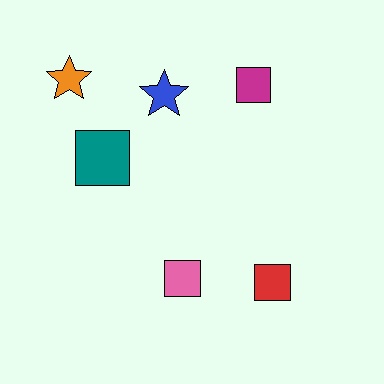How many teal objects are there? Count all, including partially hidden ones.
There is 1 teal object.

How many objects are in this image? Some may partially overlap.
There are 6 objects.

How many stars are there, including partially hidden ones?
There are 2 stars.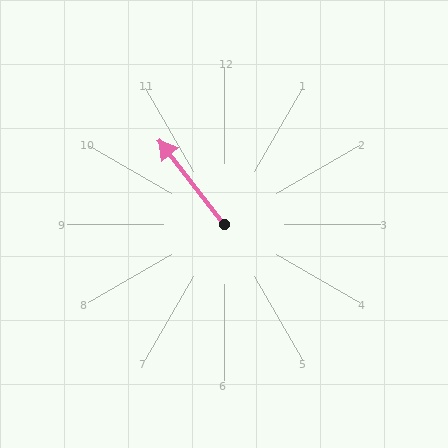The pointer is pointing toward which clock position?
Roughly 11 o'clock.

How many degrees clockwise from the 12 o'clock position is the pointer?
Approximately 322 degrees.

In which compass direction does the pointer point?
Northwest.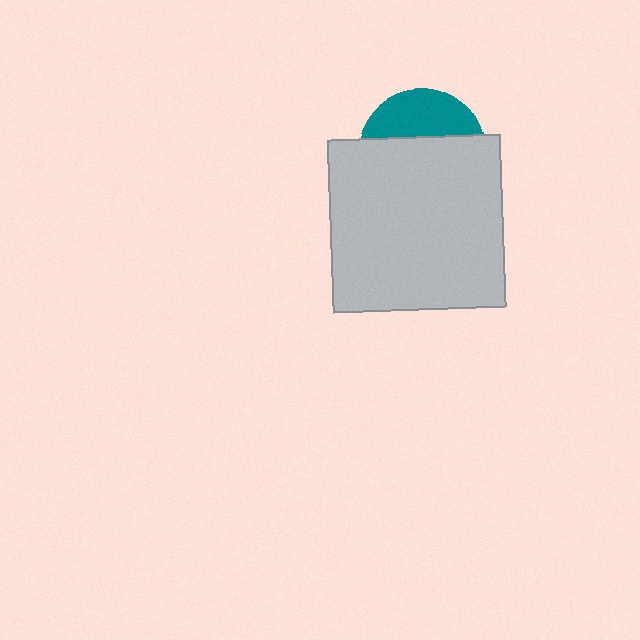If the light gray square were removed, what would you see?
You would see the complete teal circle.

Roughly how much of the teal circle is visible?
A small part of it is visible (roughly 34%).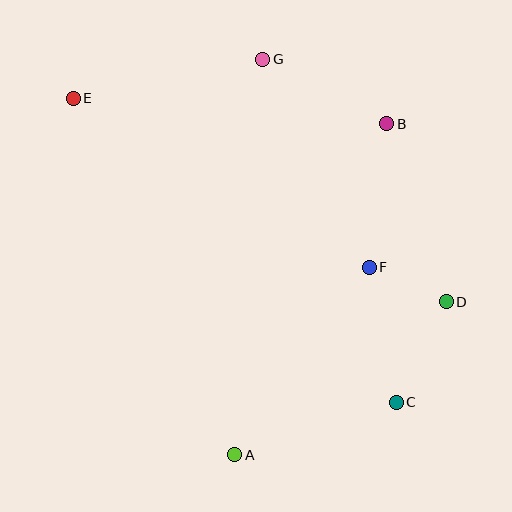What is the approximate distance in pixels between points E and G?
The distance between E and G is approximately 194 pixels.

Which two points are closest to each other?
Points D and F are closest to each other.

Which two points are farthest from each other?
Points C and E are farthest from each other.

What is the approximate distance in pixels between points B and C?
The distance between B and C is approximately 279 pixels.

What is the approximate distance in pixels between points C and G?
The distance between C and G is approximately 368 pixels.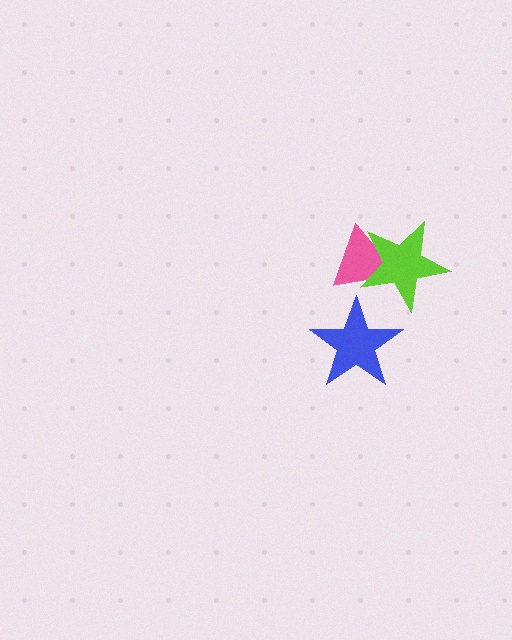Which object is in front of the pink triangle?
The lime star is in front of the pink triangle.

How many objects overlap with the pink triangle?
1 object overlaps with the pink triangle.